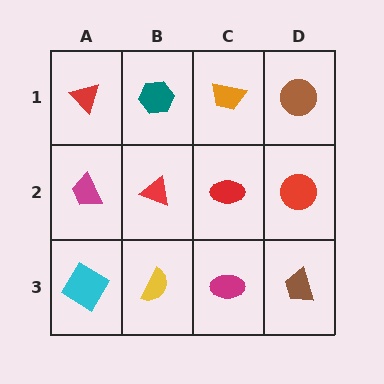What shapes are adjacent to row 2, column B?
A teal hexagon (row 1, column B), a yellow semicircle (row 3, column B), a magenta trapezoid (row 2, column A), a red ellipse (row 2, column C).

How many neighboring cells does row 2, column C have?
4.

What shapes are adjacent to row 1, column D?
A red circle (row 2, column D), an orange trapezoid (row 1, column C).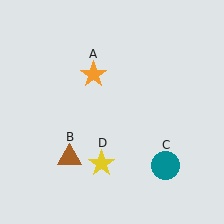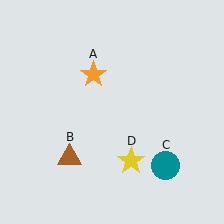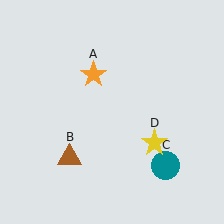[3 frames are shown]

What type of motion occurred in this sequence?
The yellow star (object D) rotated counterclockwise around the center of the scene.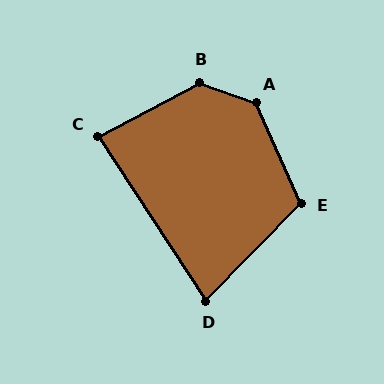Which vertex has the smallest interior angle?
D, at approximately 78 degrees.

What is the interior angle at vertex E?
Approximately 111 degrees (obtuse).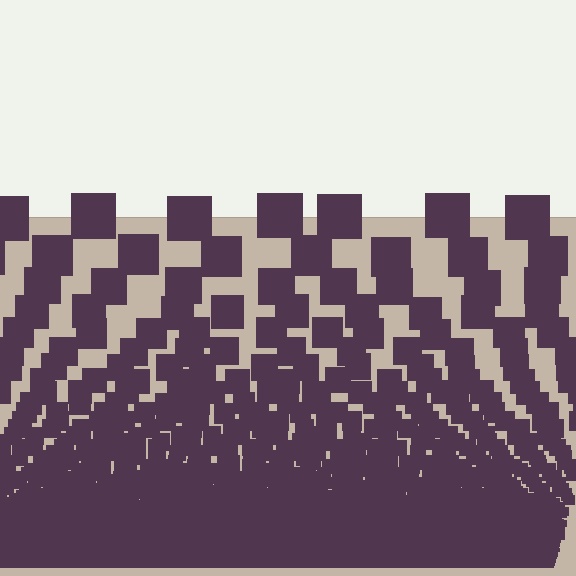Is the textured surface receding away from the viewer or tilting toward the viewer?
The surface appears to tilt toward the viewer. Texture elements get larger and sparser toward the top.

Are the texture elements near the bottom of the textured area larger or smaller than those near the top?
Smaller. The gradient is inverted — elements near the bottom are smaller and denser.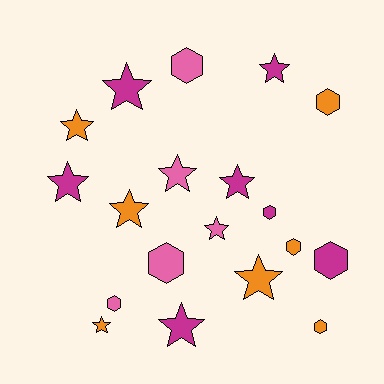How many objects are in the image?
There are 19 objects.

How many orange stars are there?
There are 4 orange stars.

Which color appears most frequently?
Orange, with 7 objects.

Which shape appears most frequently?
Star, with 11 objects.